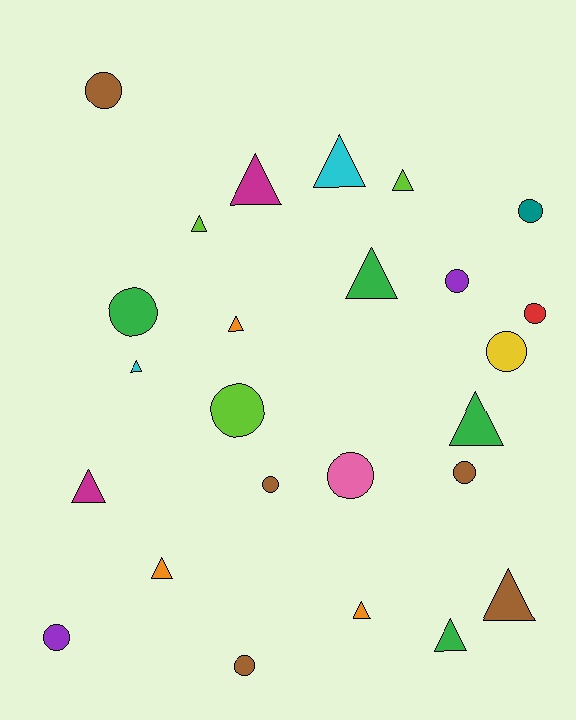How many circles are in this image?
There are 12 circles.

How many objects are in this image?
There are 25 objects.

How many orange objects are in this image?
There are 3 orange objects.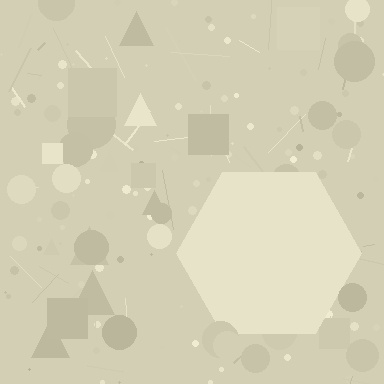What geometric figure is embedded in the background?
A hexagon is embedded in the background.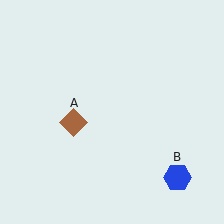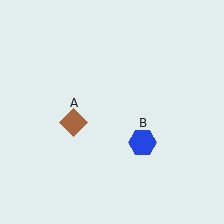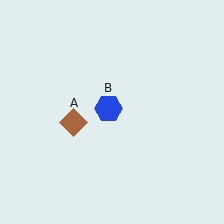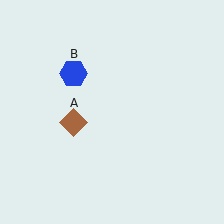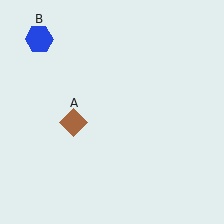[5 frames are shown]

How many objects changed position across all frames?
1 object changed position: blue hexagon (object B).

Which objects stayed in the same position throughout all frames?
Brown diamond (object A) remained stationary.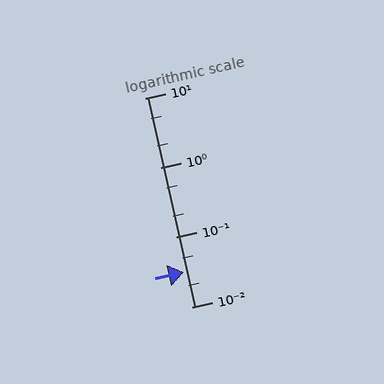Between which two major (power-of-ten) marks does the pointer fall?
The pointer is between 0.01 and 0.1.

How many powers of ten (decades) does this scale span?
The scale spans 3 decades, from 0.01 to 10.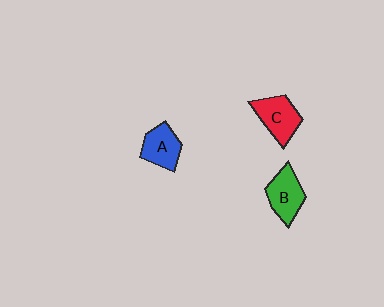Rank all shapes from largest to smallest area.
From largest to smallest: C (red), B (green), A (blue).